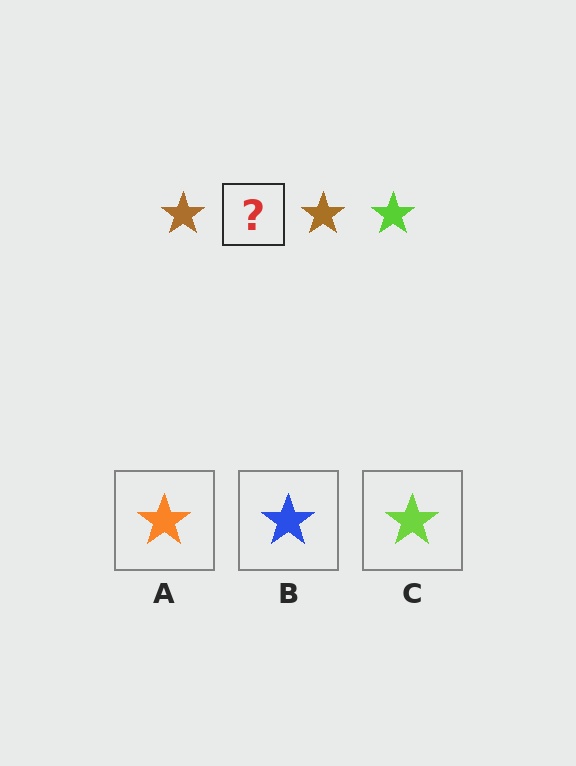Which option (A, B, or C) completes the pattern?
C.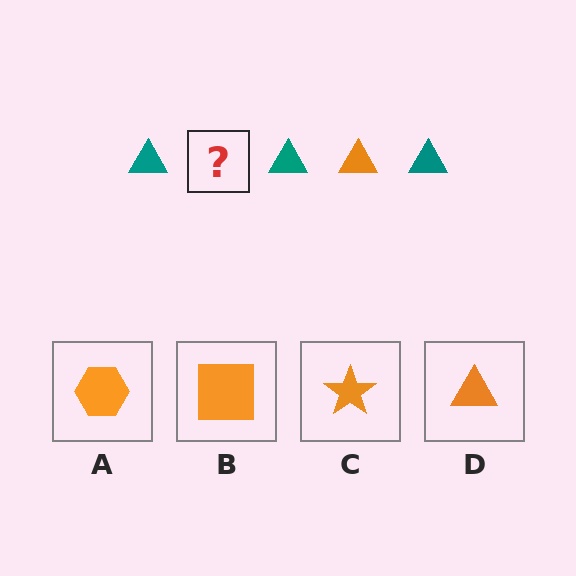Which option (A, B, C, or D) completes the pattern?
D.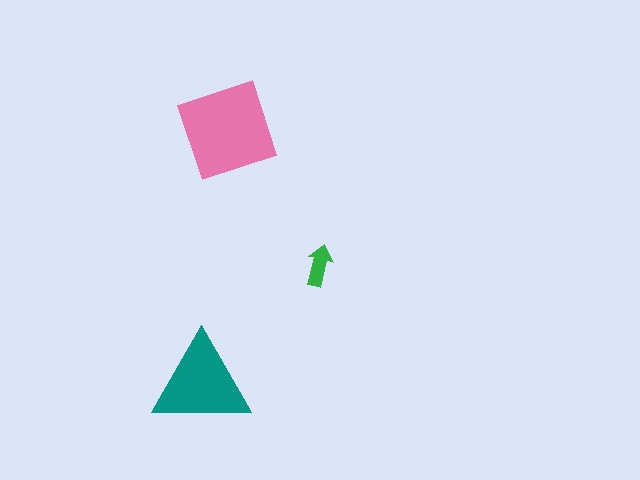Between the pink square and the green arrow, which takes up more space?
The pink square.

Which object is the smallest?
The green arrow.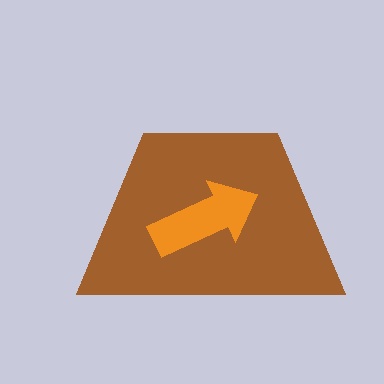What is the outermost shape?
The brown trapezoid.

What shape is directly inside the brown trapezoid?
The orange arrow.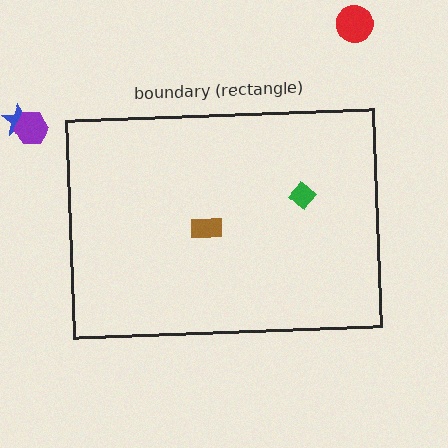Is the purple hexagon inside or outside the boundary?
Outside.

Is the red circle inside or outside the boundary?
Outside.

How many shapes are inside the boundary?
2 inside, 3 outside.